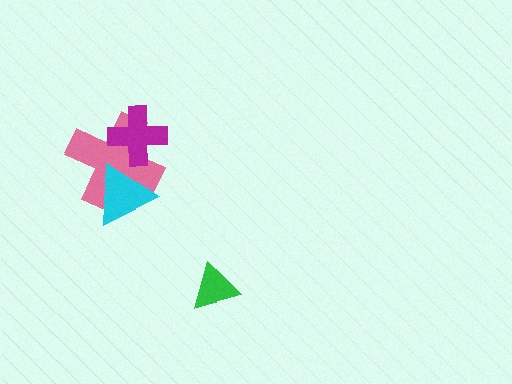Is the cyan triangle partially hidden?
No, no other shape covers it.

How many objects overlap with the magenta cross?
1 object overlaps with the magenta cross.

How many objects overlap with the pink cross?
2 objects overlap with the pink cross.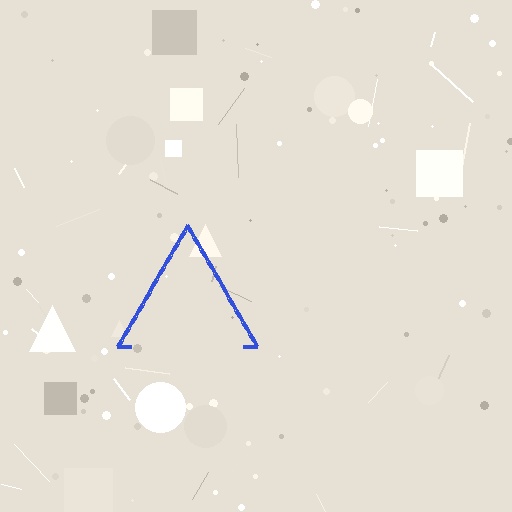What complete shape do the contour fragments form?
The contour fragments form a triangle.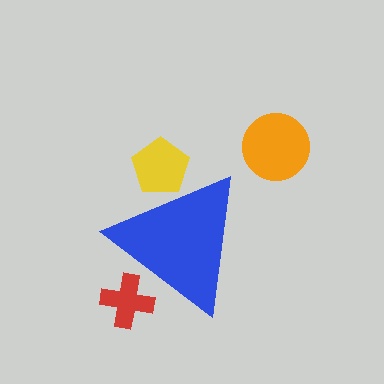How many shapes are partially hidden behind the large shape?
2 shapes are partially hidden.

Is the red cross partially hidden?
Yes, the red cross is partially hidden behind the blue triangle.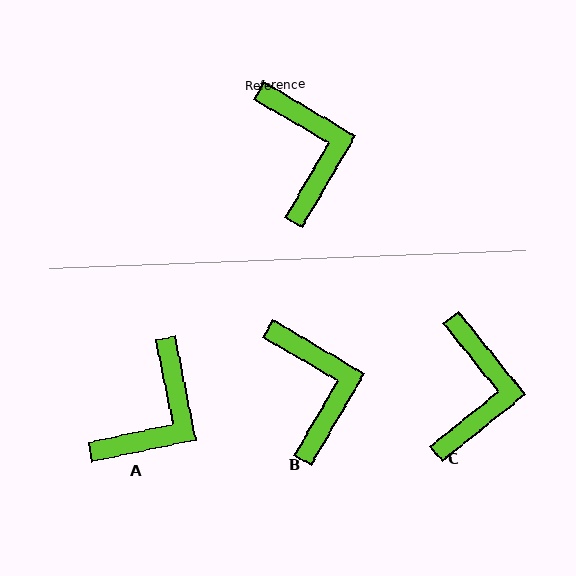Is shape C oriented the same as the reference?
No, it is off by about 21 degrees.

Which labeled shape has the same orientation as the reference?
B.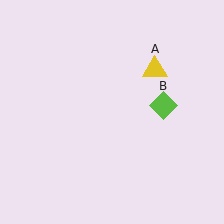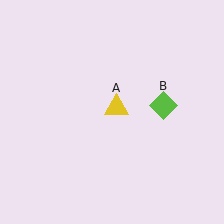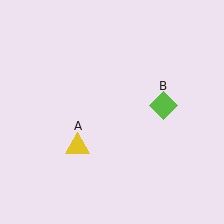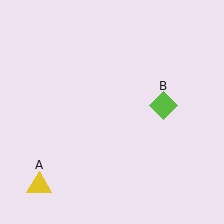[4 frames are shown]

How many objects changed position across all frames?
1 object changed position: yellow triangle (object A).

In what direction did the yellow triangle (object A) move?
The yellow triangle (object A) moved down and to the left.